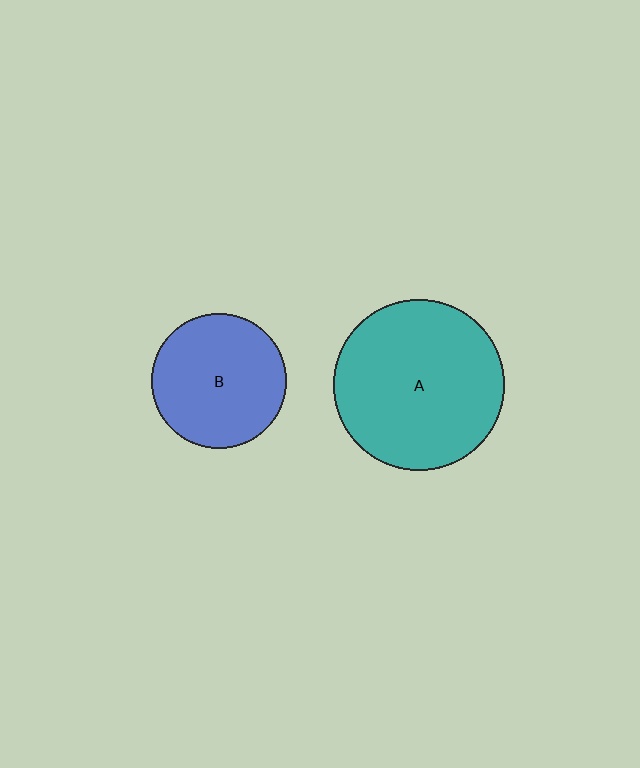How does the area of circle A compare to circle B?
Approximately 1.6 times.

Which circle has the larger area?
Circle A (teal).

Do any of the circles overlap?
No, none of the circles overlap.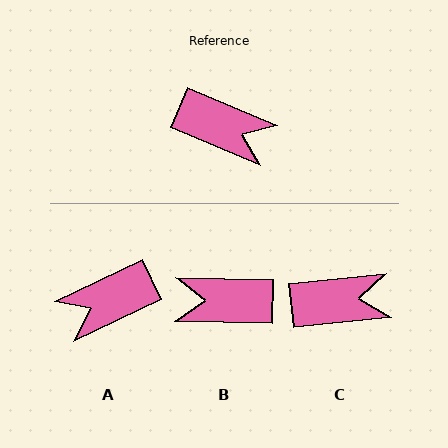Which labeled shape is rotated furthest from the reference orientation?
B, about 159 degrees away.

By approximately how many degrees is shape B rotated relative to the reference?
Approximately 159 degrees clockwise.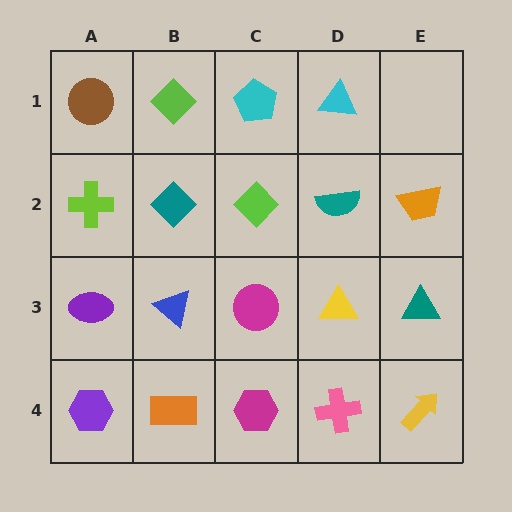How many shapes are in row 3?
5 shapes.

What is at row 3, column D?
A yellow triangle.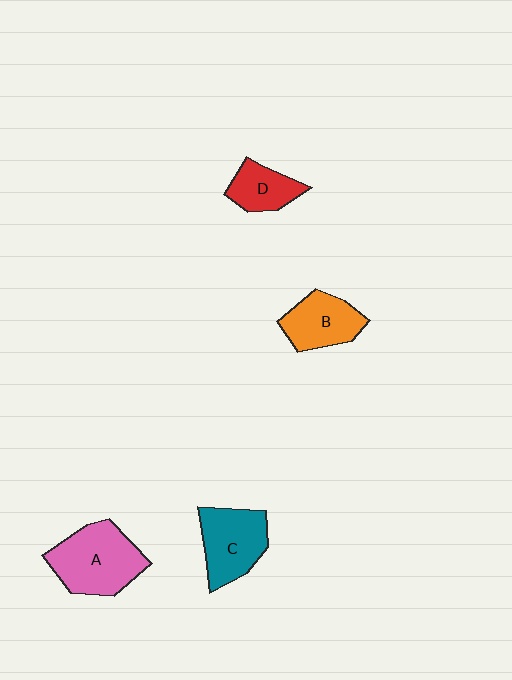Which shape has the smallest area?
Shape D (red).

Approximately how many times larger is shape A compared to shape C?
Approximately 1.2 times.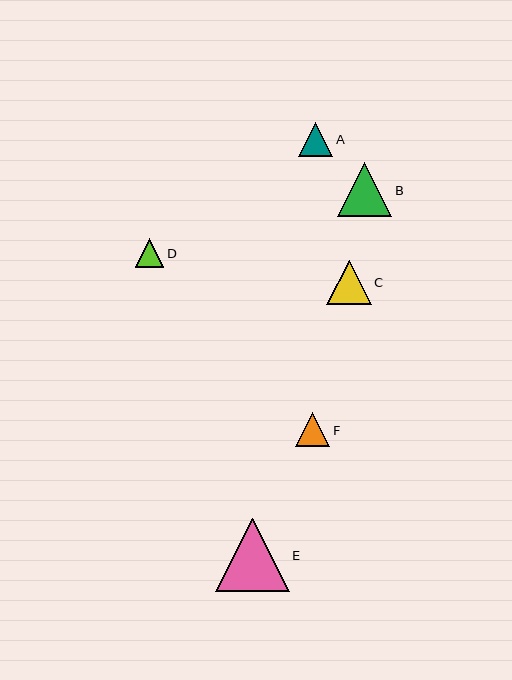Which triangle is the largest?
Triangle E is the largest with a size of approximately 74 pixels.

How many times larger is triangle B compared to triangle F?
Triangle B is approximately 1.6 times the size of triangle F.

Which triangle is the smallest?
Triangle D is the smallest with a size of approximately 29 pixels.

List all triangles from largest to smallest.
From largest to smallest: E, B, C, A, F, D.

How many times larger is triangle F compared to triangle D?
Triangle F is approximately 1.2 times the size of triangle D.